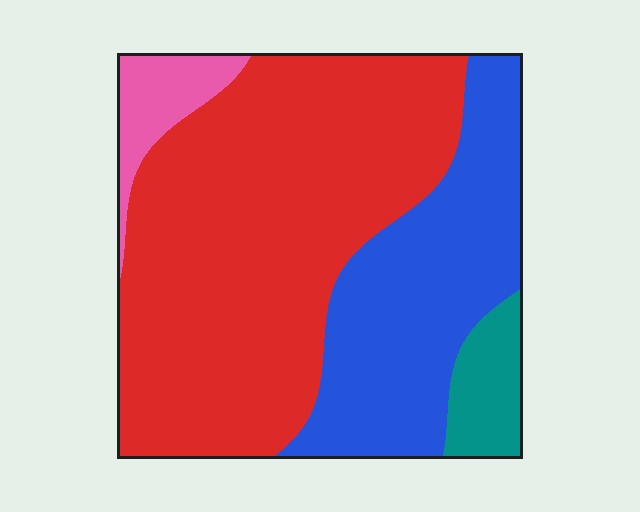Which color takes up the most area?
Red, at roughly 60%.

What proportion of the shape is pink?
Pink takes up about one tenth (1/10) of the shape.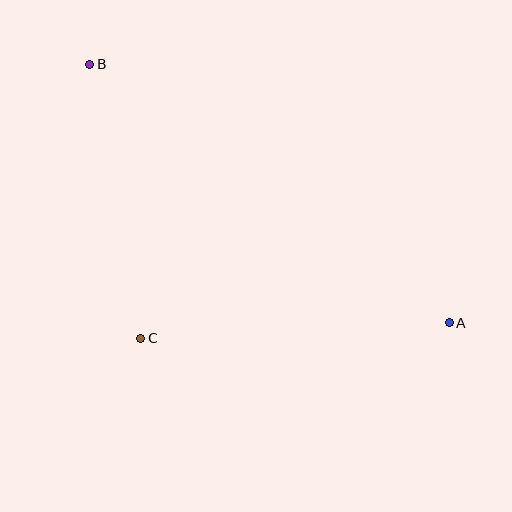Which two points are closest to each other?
Points B and C are closest to each other.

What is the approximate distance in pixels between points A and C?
The distance between A and C is approximately 309 pixels.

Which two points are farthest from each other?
Points A and B are farthest from each other.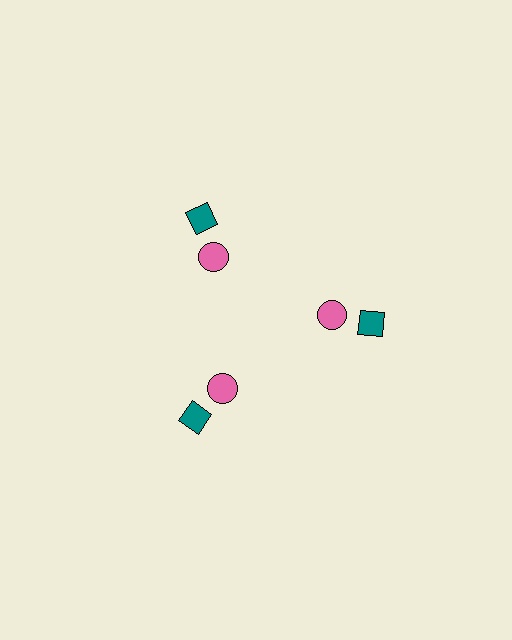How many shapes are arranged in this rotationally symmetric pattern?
There are 6 shapes, arranged in 3 groups of 2.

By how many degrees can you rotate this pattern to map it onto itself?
The pattern maps onto itself every 120 degrees of rotation.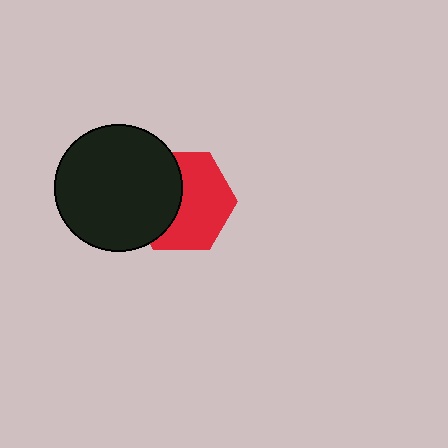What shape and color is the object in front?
The object in front is a black circle.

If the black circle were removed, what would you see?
You would see the complete red hexagon.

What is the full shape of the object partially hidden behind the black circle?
The partially hidden object is a red hexagon.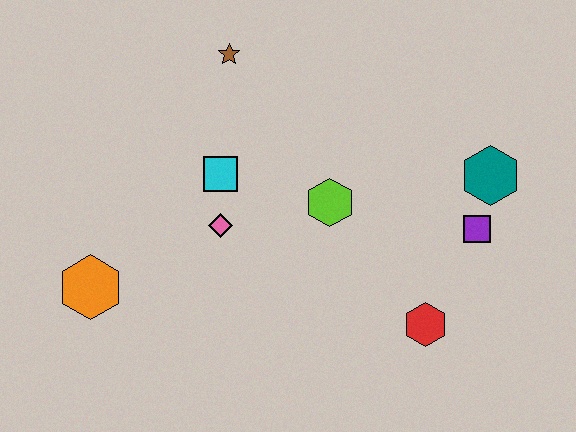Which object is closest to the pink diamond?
The cyan square is closest to the pink diamond.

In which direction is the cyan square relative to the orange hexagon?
The cyan square is to the right of the orange hexagon.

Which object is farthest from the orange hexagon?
The teal hexagon is farthest from the orange hexagon.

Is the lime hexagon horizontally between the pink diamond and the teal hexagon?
Yes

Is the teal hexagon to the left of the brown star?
No